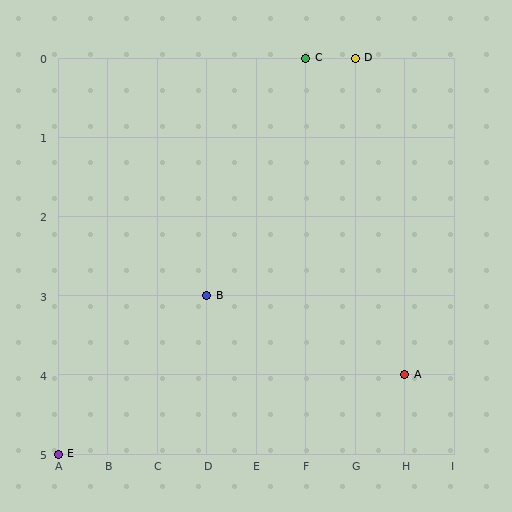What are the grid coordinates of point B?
Point B is at grid coordinates (D, 3).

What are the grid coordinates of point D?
Point D is at grid coordinates (G, 0).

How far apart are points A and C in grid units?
Points A and C are 2 columns and 4 rows apart (about 4.5 grid units diagonally).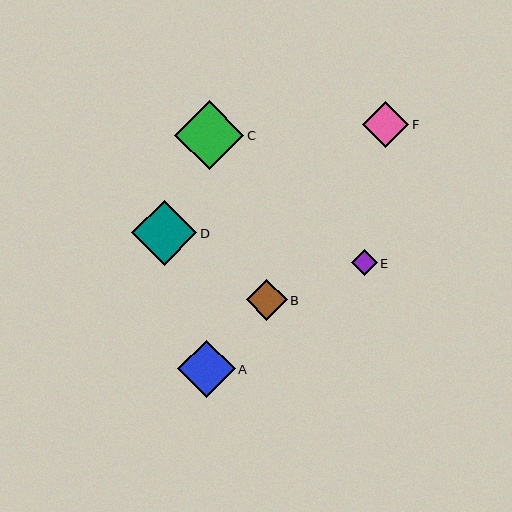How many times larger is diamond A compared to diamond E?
Diamond A is approximately 2.3 times the size of diamond E.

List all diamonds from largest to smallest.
From largest to smallest: C, D, A, F, B, E.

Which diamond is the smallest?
Diamond E is the smallest with a size of approximately 25 pixels.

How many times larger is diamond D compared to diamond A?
Diamond D is approximately 1.1 times the size of diamond A.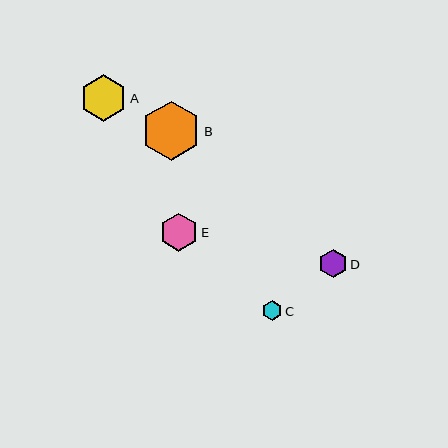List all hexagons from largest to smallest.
From largest to smallest: B, A, E, D, C.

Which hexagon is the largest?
Hexagon B is the largest with a size of approximately 59 pixels.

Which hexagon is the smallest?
Hexagon C is the smallest with a size of approximately 20 pixels.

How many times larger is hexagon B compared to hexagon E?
Hexagon B is approximately 1.6 times the size of hexagon E.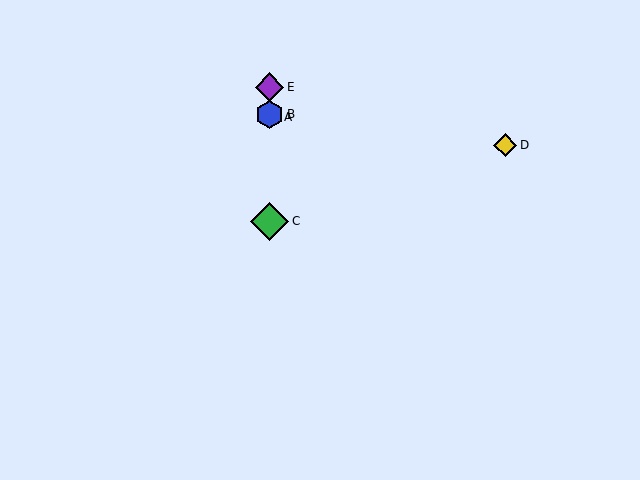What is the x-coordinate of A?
Object A is at x≈270.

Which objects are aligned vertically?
Objects A, B, C, E are aligned vertically.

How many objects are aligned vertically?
4 objects (A, B, C, E) are aligned vertically.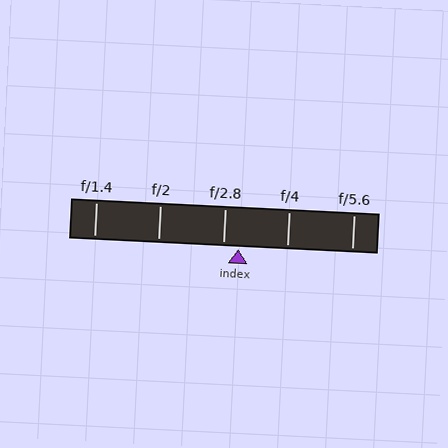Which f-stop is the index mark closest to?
The index mark is closest to f/2.8.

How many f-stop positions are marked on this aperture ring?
There are 5 f-stop positions marked.